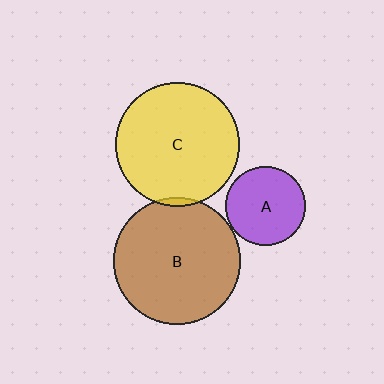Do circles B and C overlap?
Yes.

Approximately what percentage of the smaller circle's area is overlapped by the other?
Approximately 5%.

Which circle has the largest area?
Circle B (brown).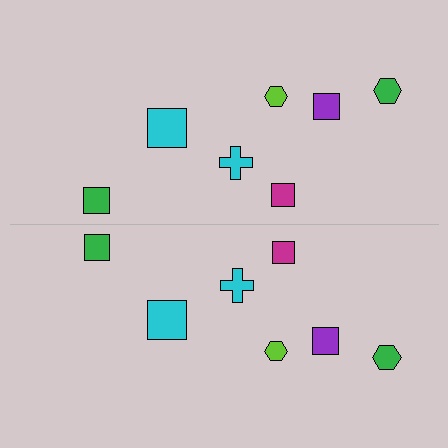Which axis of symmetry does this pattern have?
The pattern has a horizontal axis of symmetry running through the center of the image.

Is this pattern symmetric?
Yes, this pattern has bilateral (reflection) symmetry.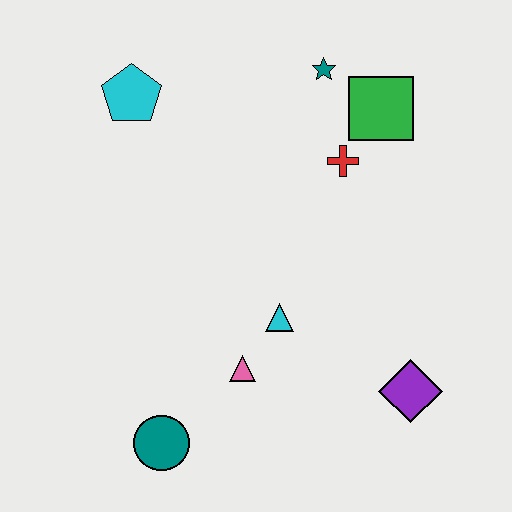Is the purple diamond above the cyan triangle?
No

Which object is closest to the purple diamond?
The cyan triangle is closest to the purple diamond.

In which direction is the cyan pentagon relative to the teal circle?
The cyan pentagon is above the teal circle.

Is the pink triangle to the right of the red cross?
No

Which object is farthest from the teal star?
The teal circle is farthest from the teal star.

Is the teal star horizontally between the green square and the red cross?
No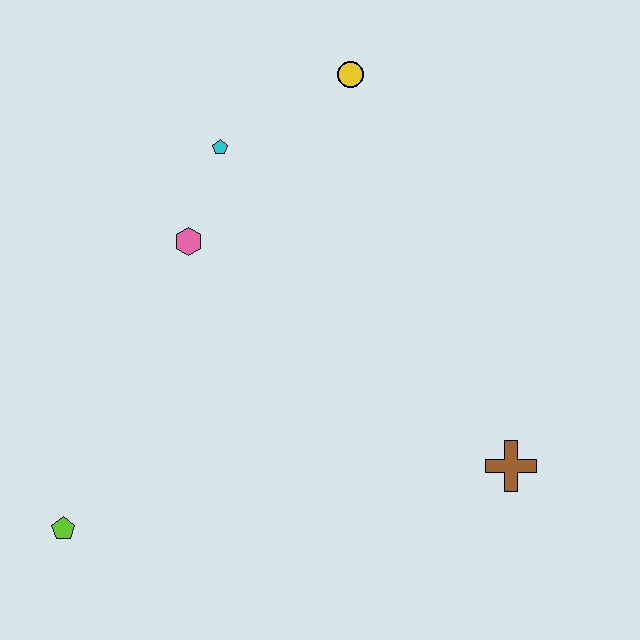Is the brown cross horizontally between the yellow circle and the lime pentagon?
No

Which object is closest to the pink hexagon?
The cyan pentagon is closest to the pink hexagon.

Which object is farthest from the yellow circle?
The lime pentagon is farthest from the yellow circle.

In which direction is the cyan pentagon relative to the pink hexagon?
The cyan pentagon is above the pink hexagon.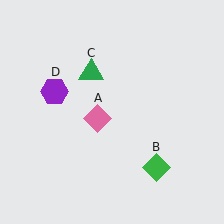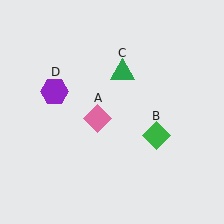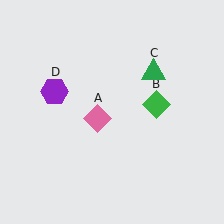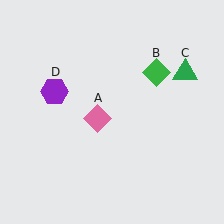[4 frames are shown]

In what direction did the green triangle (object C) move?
The green triangle (object C) moved right.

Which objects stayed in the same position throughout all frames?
Pink diamond (object A) and purple hexagon (object D) remained stationary.